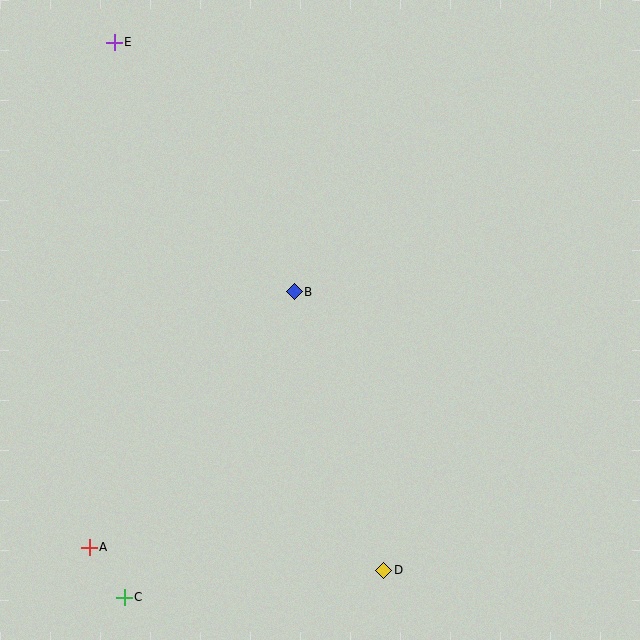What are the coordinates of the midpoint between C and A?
The midpoint between C and A is at (107, 572).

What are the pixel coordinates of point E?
Point E is at (114, 42).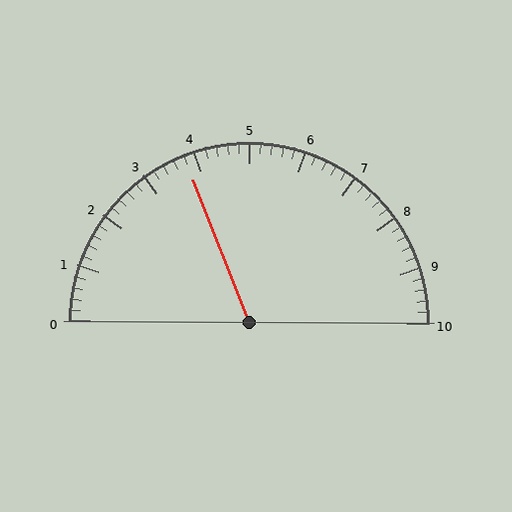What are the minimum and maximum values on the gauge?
The gauge ranges from 0 to 10.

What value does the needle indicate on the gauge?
The needle indicates approximately 3.8.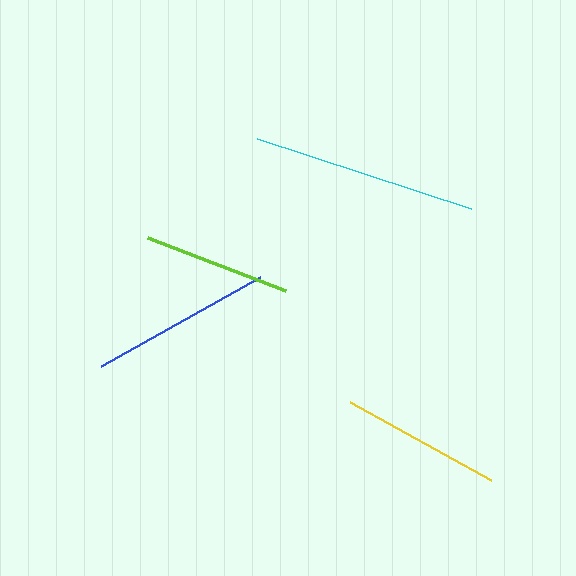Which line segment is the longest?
The cyan line is the longest at approximately 225 pixels.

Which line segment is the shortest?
The lime line is the shortest at approximately 148 pixels.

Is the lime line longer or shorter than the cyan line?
The cyan line is longer than the lime line.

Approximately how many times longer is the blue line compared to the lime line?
The blue line is approximately 1.2 times the length of the lime line.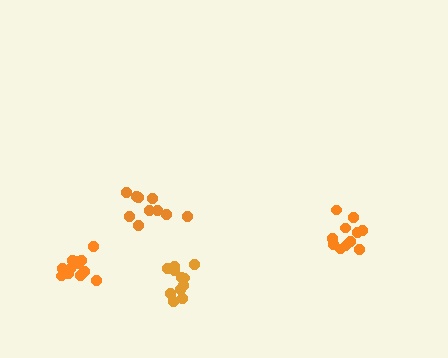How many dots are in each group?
Group 1: 10 dots, Group 2: 11 dots, Group 3: 11 dots, Group 4: 12 dots (44 total).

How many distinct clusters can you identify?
There are 4 distinct clusters.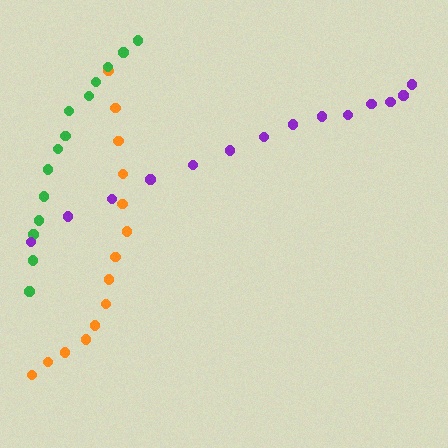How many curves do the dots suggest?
There are 3 distinct paths.